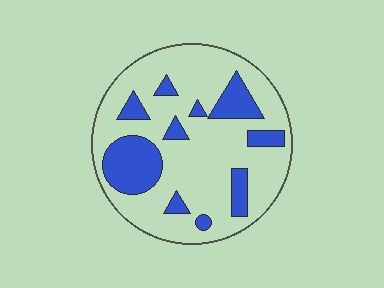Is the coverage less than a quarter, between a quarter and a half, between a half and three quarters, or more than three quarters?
Less than a quarter.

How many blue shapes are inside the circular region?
10.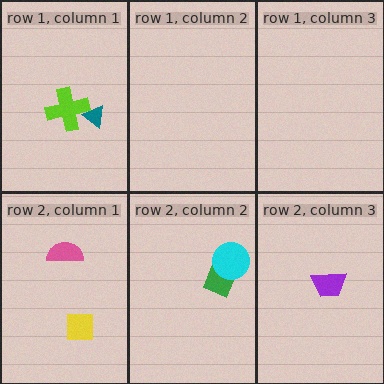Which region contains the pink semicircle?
The row 2, column 1 region.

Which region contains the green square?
The row 2, column 2 region.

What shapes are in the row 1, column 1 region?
The teal triangle, the lime cross.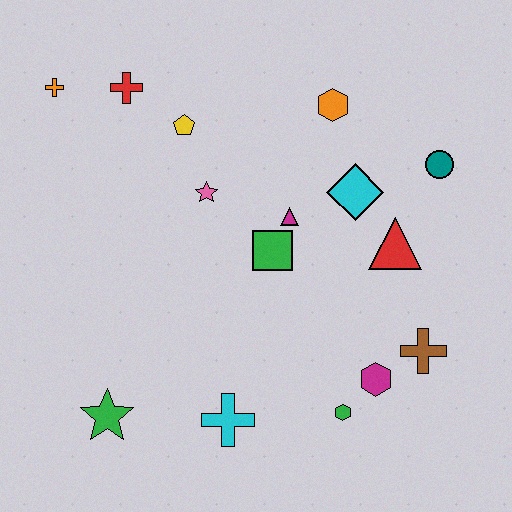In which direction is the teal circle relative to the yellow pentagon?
The teal circle is to the right of the yellow pentagon.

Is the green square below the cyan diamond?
Yes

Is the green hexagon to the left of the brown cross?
Yes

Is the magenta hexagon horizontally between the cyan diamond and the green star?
No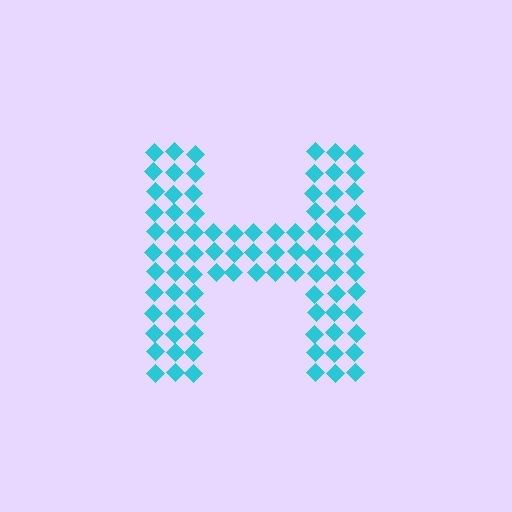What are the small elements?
The small elements are diamonds.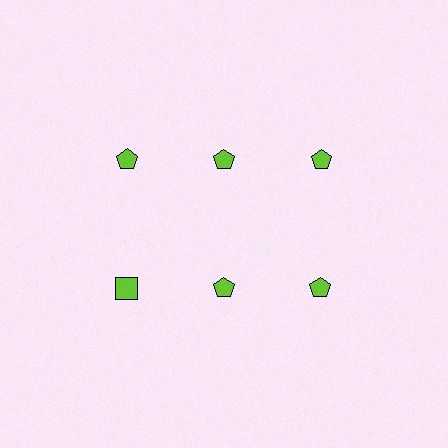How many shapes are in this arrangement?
There are 6 shapes arranged in a grid pattern.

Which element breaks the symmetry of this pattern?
The lime square in the second row, leftmost column breaks the symmetry. All other shapes are lime pentagons.